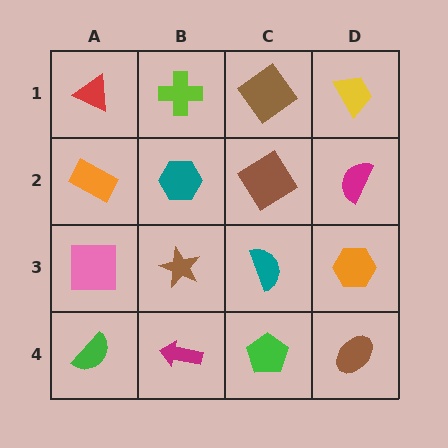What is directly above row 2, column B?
A lime cross.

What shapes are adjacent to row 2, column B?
A lime cross (row 1, column B), a brown star (row 3, column B), an orange rectangle (row 2, column A), a brown diamond (row 2, column C).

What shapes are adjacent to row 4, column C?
A teal semicircle (row 3, column C), a magenta arrow (row 4, column B), a brown ellipse (row 4, column D).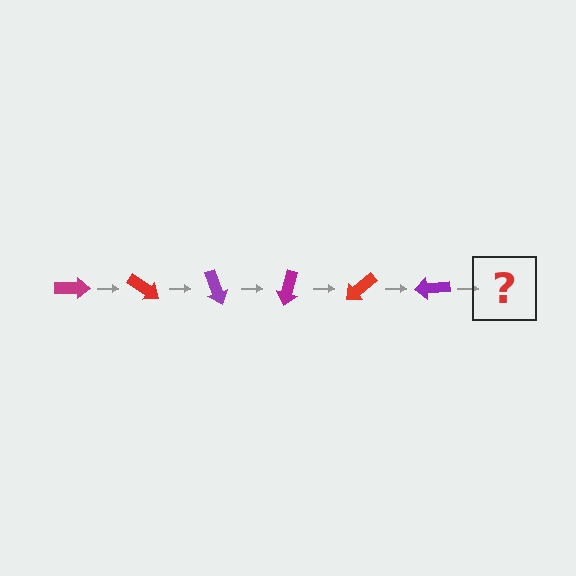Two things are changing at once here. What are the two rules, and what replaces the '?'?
The two rules are that it rotates 35 degrees each step and the color cycles through magenta, red, and purple. The '?' should be a magenta arrow, rotated 210 degrees from the start.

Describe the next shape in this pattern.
It should be a magenta arrow, rotated 210 degrees from the start.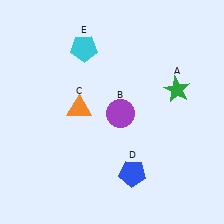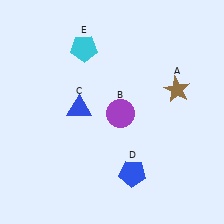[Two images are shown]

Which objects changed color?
A changed from green to brown. C changed from orange to blue.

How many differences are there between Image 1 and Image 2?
There are 2 differences between the two images.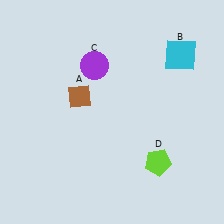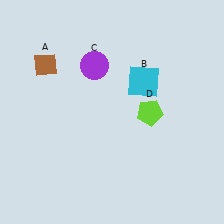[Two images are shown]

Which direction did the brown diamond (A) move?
The brown diamond (A) moved left.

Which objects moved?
The objects that moved are: the brown diamond (A), the cyan square (B), the lime pentagon (D).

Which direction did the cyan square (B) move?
The cyan square (B) moved left.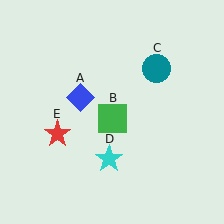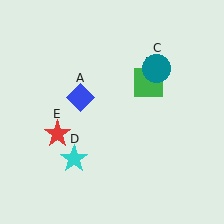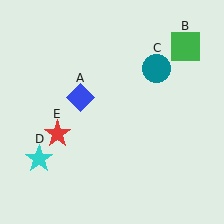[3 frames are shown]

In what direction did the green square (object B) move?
The green square (object B) moved up and to the right.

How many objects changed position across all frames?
2 objects changed position: green square (object B), cyan star (object D).